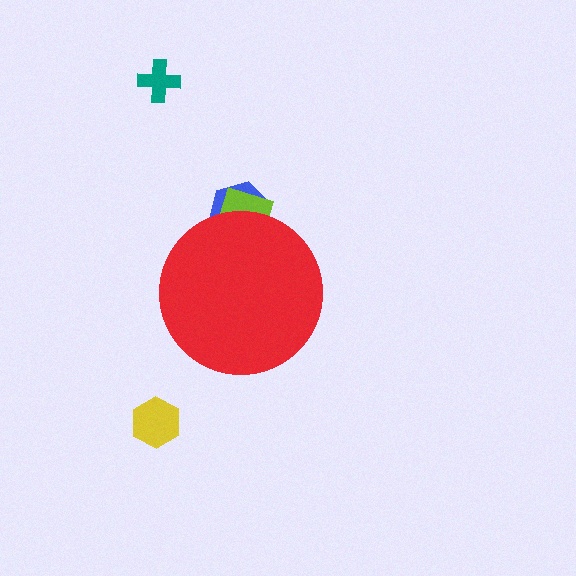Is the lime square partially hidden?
Yes, the lime square is partially hidden behind the red circle.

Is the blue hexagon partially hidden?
Yes, the blue hexagon is partially hidden behind the red circle.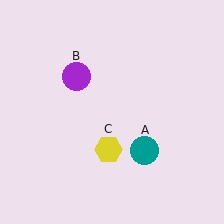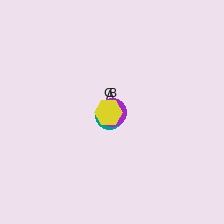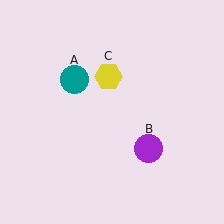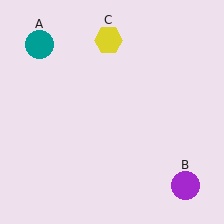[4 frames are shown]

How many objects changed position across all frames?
3 objects changed position: teal circle (object A), purple circle (object B), yellow hexagon (object C).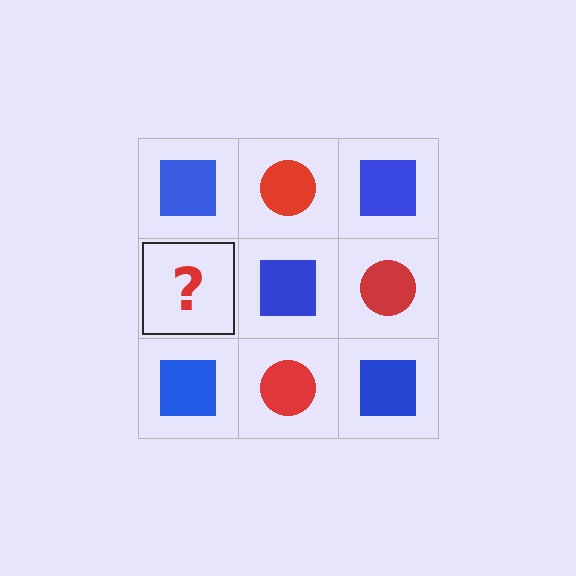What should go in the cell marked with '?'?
The missing cell should contain a red circle.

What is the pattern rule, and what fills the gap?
The rule is that it alternates blue square and red circle in a checkerboard pattern. The gap should be filled with a red circle.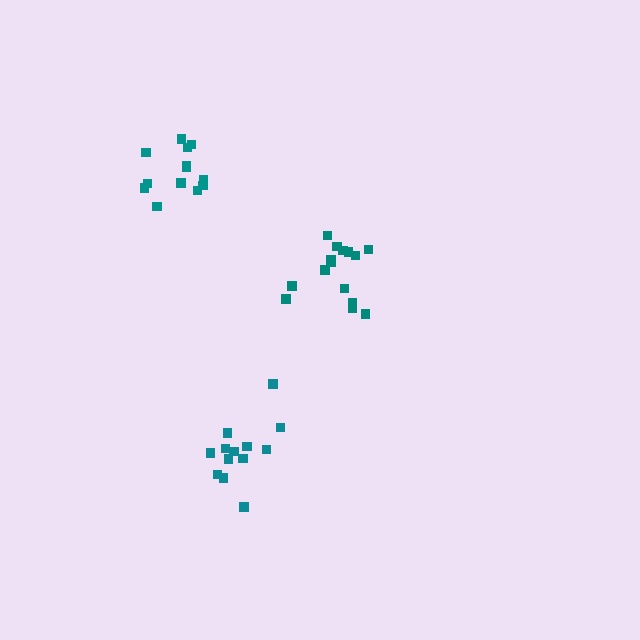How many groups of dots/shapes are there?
There are 3 groups.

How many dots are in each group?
Group 1: 13 dots, Group 2: 13 dots, Group 3: 15 dots (41 total).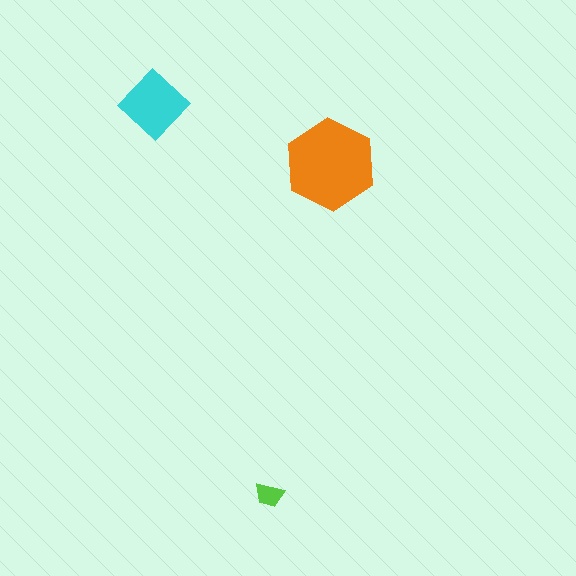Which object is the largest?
The orange hexagon.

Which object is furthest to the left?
The cyan diamond is leftmost.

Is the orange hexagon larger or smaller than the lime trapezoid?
Larger.